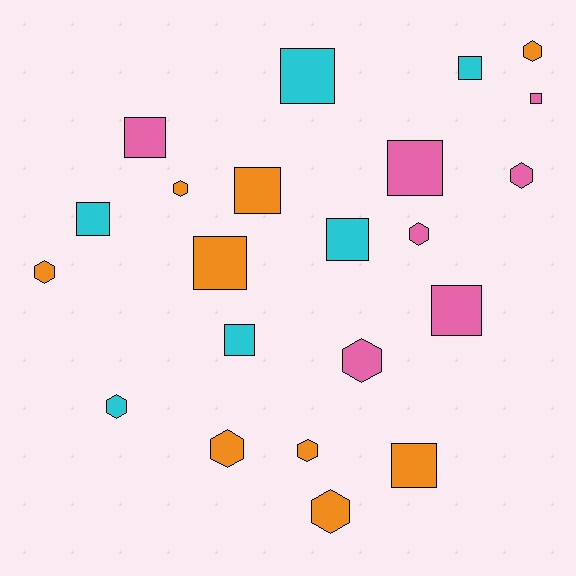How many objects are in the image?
There are 22 objects.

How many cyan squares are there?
There are 5 cyan squares.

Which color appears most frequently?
Orange, with 9 objects.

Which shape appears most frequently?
Square, with 12 objects.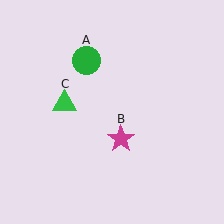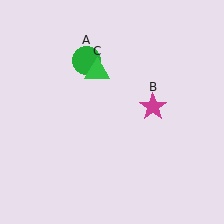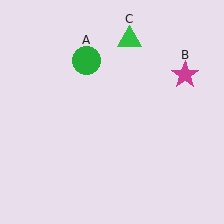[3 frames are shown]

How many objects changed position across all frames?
2 objects changed position: magenta star (object B), green triangle (object C).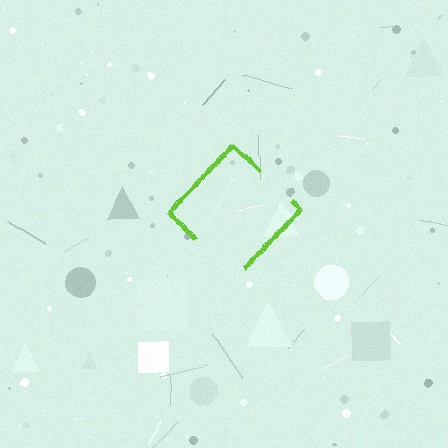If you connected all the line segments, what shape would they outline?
They would outline a diamond.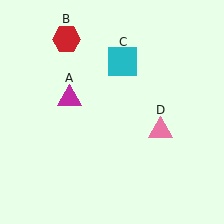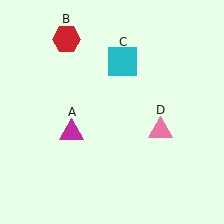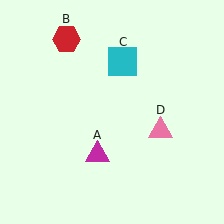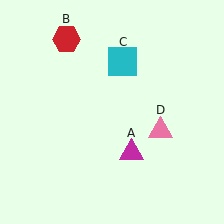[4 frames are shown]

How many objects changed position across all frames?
1 object changed position: magenta triangle (object A).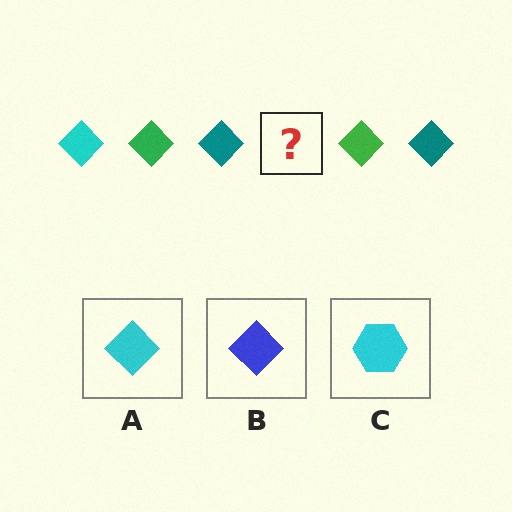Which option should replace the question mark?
Option A.